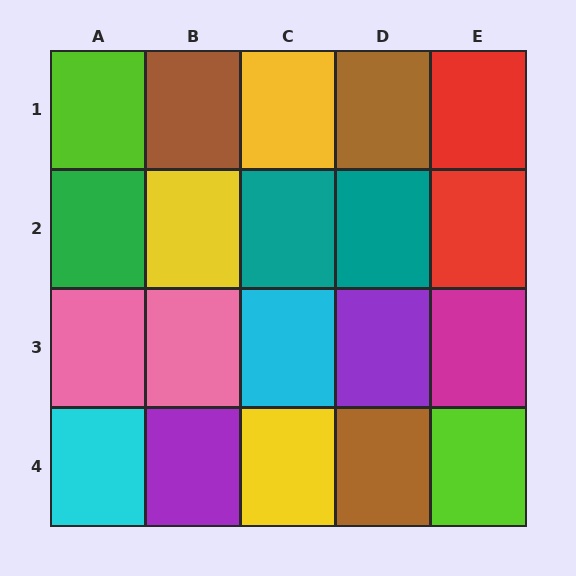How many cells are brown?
3 cells are brown.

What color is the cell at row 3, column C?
Cyan.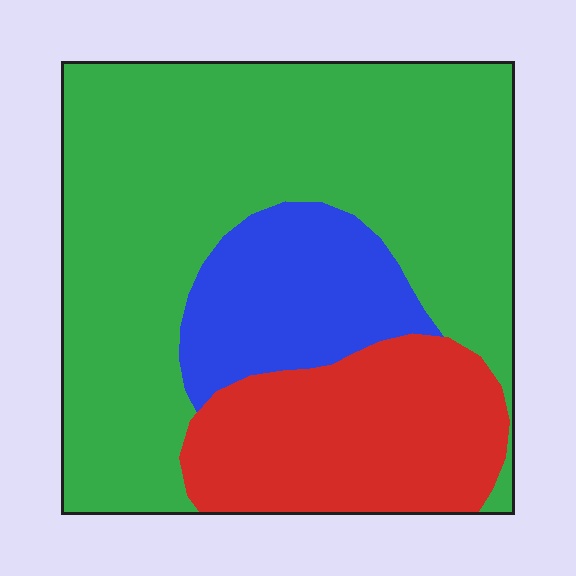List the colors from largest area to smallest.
From largest to smallest: green, red, blue.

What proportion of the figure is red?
Red takes up less than a quarter of the figure.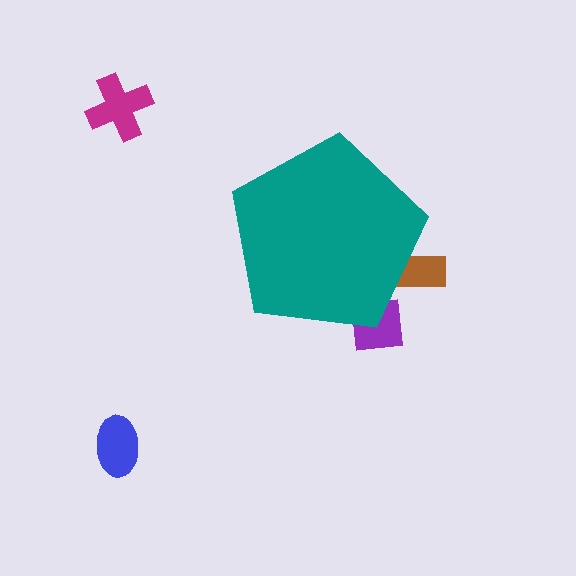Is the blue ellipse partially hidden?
No, the blue ellipse is fully visible.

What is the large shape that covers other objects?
A teal pentagon.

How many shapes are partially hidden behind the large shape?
2 shapes are partially hidden.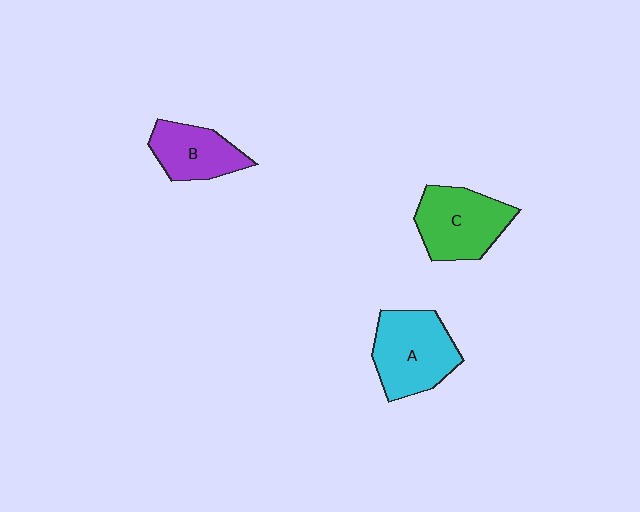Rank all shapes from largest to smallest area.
From largest to smallest: A (cyan), C (green), B (purple).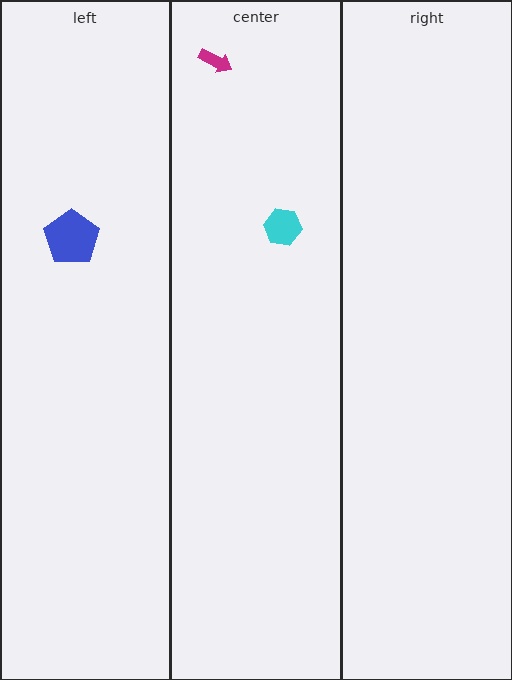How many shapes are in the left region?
1.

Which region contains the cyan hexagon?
The center region.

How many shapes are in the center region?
2.